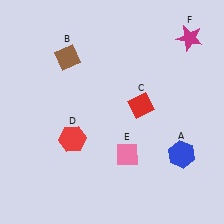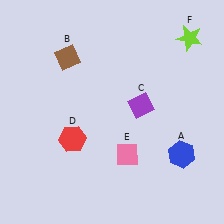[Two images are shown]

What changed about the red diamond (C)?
In Image 1, C is red. In Image 2, it changed to purple.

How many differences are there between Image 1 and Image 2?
There are 2 differences between the two images.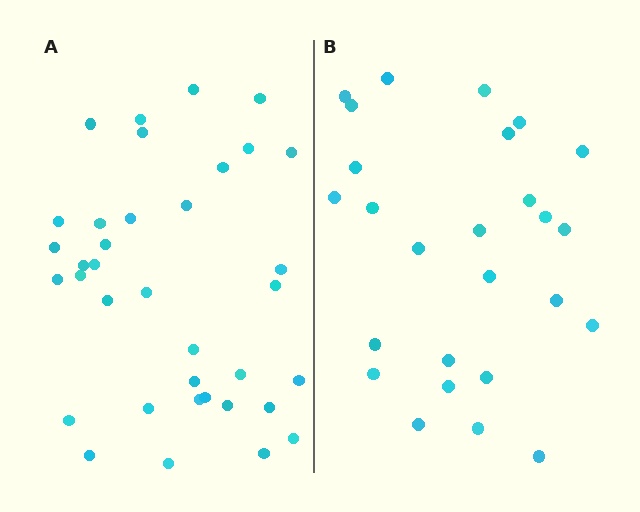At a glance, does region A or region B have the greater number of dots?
Region A (the left region) has more dots.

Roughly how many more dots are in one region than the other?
Region A has roughly 10 or so more dots than region B.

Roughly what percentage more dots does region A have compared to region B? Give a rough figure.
About 40% more.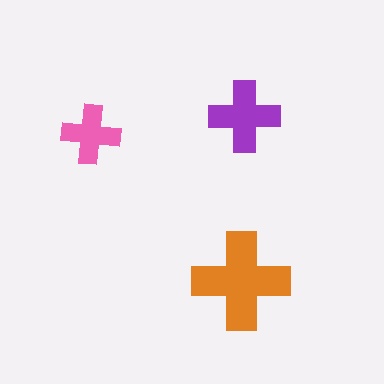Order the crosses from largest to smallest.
the orange one, the purple one, the pink one.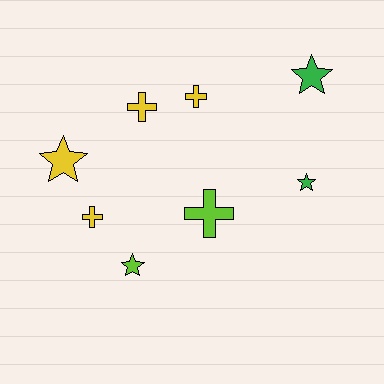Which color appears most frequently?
Yellow, with 4 objects.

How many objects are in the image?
There are 8 objects.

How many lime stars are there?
There is 1 lime star.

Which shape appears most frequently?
Cross, with 4 objects.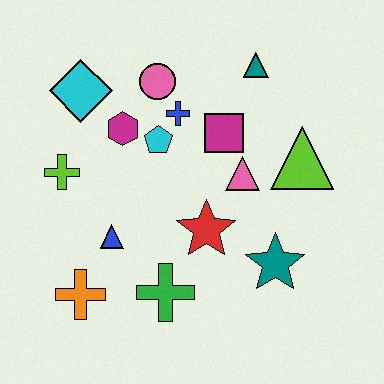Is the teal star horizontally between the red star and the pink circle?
No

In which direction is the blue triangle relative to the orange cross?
The blue triangle is above the orange cross.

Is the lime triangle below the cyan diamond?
Yes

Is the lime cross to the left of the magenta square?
Yes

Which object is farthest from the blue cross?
The orange cross is farthest from the blue cross.